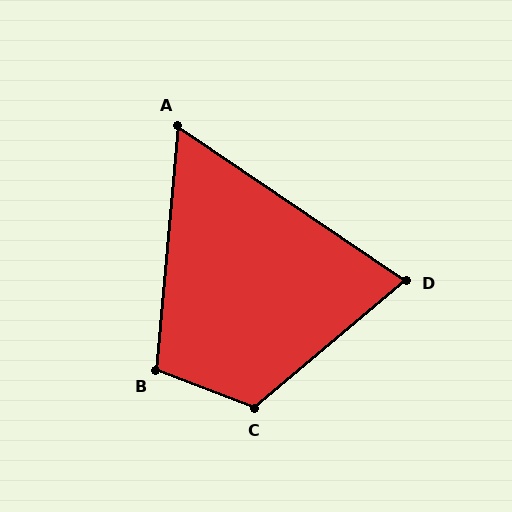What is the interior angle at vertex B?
Approximately 106 degrees (obtuse).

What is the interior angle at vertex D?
Approximately 74 degrees (acute).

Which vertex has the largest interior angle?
C, at approximately 119 degrees.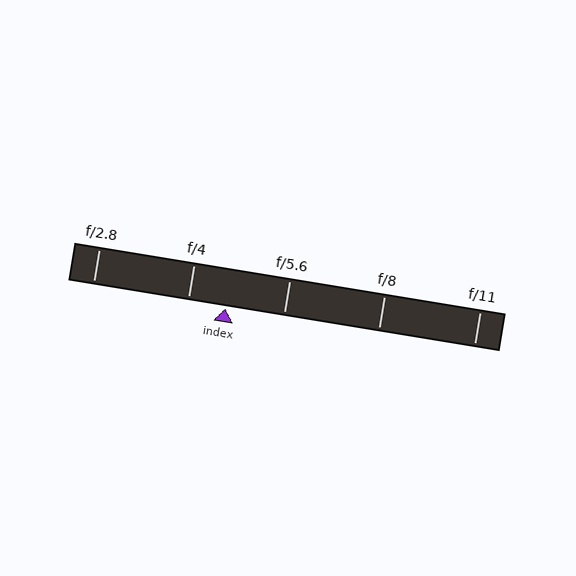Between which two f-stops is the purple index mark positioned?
The index mark is between f/4 and f/5.6.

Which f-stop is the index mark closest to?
The index mark is closest to f/4.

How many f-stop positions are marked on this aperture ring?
There are 5 f-stop positions marked.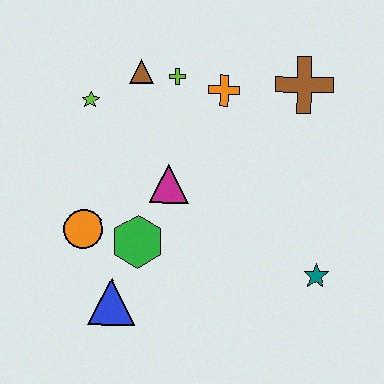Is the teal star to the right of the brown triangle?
Yes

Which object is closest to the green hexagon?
The orange circle is closest to the green hexagon.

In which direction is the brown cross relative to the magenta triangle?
The brown cross is to the right of the magenta triangle.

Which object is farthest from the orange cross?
The blue triangle is farthest from the orange cross.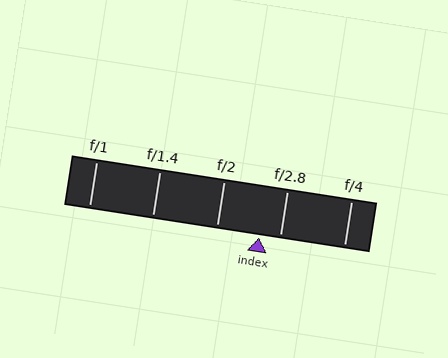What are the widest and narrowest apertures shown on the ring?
The widest aperture shown is f/1 and the narrowest is f/4.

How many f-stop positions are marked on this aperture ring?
There are 5 f-stop positions marked.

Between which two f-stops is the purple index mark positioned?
The index mark is between f/2 and f/2.8.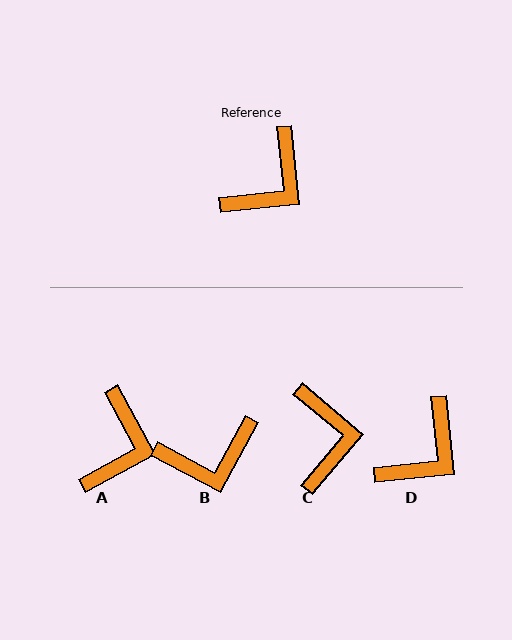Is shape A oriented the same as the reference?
No, it is off by about 22 degrees.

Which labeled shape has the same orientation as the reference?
D.